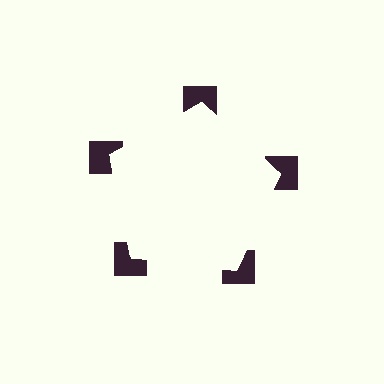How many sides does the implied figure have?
5 sides.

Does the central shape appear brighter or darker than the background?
It typically appears slightly brighter than the background, even though no actual brightness change is drawn.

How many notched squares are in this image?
There are 5 — one at each vertex of the illusory pentagon.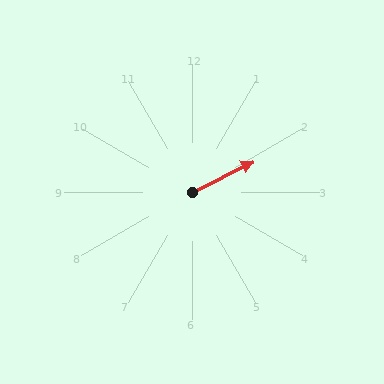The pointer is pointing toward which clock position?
Roughly 2 o'clock.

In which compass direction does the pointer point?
Northeast.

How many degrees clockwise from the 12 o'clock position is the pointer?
Approximately 63 degrees.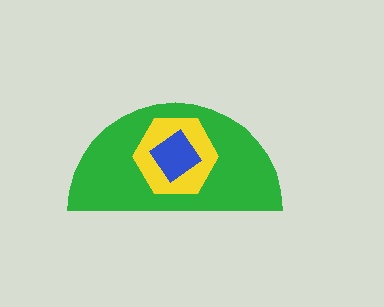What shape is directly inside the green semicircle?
The yellow hexagon.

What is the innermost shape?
The blue diamond.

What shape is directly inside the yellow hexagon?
The blue diamond.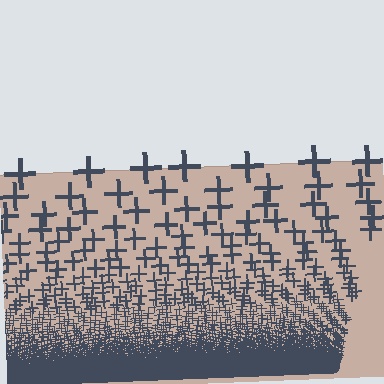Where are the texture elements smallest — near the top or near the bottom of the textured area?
Near the bottom.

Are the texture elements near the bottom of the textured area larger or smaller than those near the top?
Smaller. The gradient is inverted — elements near the bottom are smaller and denser.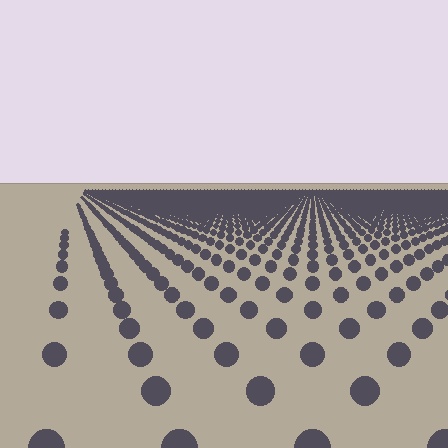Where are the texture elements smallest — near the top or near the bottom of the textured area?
Near the top.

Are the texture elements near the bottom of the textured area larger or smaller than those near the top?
Larger. Near the bottom, elements are closer to the viewer and appear at a bigger on-screen size.